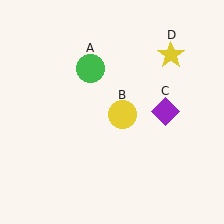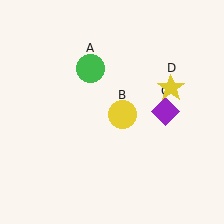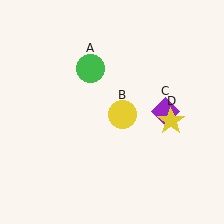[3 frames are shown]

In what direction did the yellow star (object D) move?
The yellow star (object D) moved down.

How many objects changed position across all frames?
1 object changed position: yellow star (object D).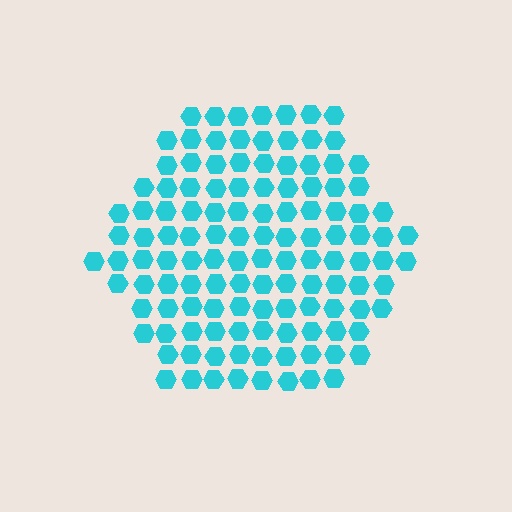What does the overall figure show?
The overall figure shows a hexagon.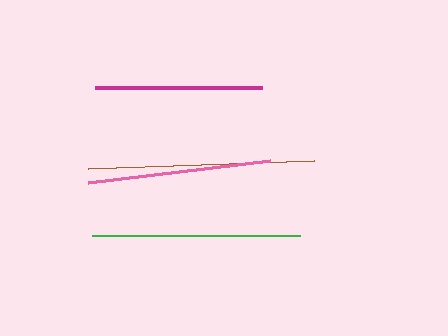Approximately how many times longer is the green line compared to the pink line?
The green line is approximately 1.1 times the length of the pink line.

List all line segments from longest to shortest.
From longest to shortest: brown, green, pink, magenta.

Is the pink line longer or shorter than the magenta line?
The pink line is longer than the magenta line.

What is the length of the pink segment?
The pink segment is approximately 183 pixels long.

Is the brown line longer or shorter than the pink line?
The brown line is longer than the pink line.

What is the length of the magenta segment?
The magenta segment is approximately 167 pixels long.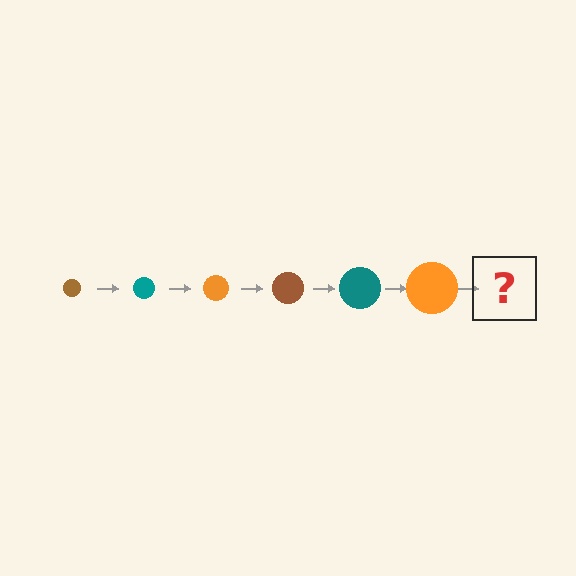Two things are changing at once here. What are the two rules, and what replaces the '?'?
The two rules are that the circle grows larger each step and the color cycles through brown, teal, and orange. The '?' should be a brown circle, larger than the previous one.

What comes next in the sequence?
The next element should be a brown circle, larger than the previous one.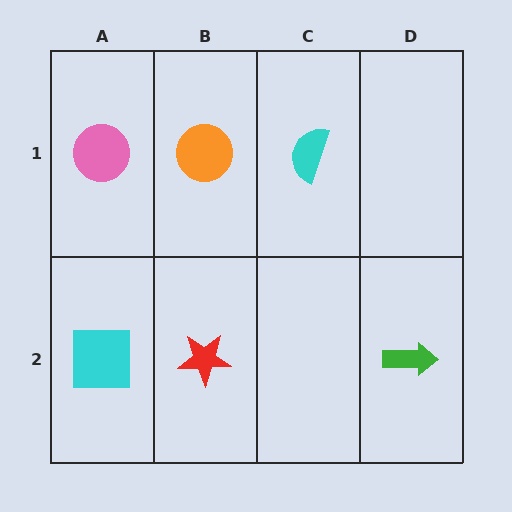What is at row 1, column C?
A cyan semicircle.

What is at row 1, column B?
An orange circle.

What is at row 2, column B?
A red star.